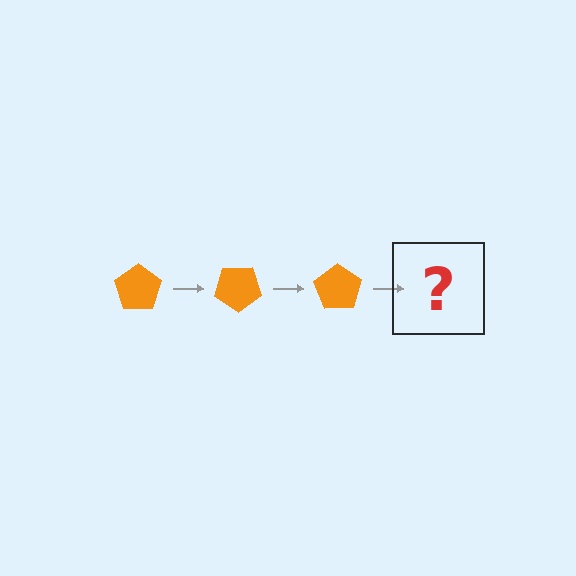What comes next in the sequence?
The next element should be an orange pentagon rotated 105 degrees.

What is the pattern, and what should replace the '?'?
The pattern is that the pentagon rotates 35 degrees each step. The '?' should be an orange pentagon rotated 105 degrees.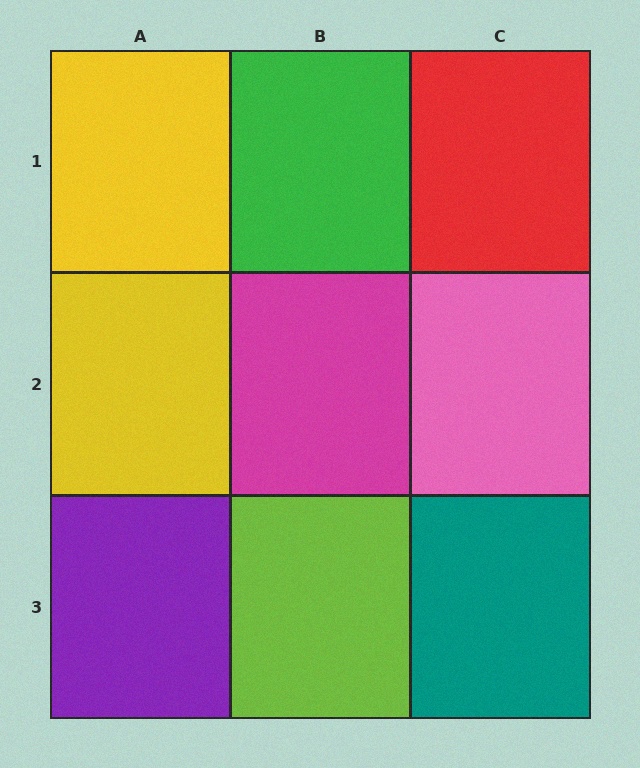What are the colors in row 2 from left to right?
Yellow, magenta, pink.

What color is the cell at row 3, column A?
Purple.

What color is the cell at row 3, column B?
Lime.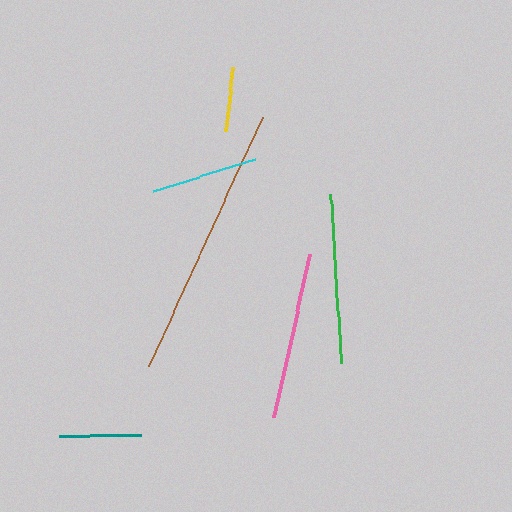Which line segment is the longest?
The brown line is the longest at approximately 273 pixels.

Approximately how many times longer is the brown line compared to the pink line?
The brown line is approximately 1.6 times the length of the pink line.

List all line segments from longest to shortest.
From longest to shortest: brown, green, pink, cyan, teal, yellow.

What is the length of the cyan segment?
The cyan segment is approximately 107 pixels long.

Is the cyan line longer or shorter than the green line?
The green line is longer than the cyan line.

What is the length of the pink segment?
The pink segment is approximately 167 pixels long.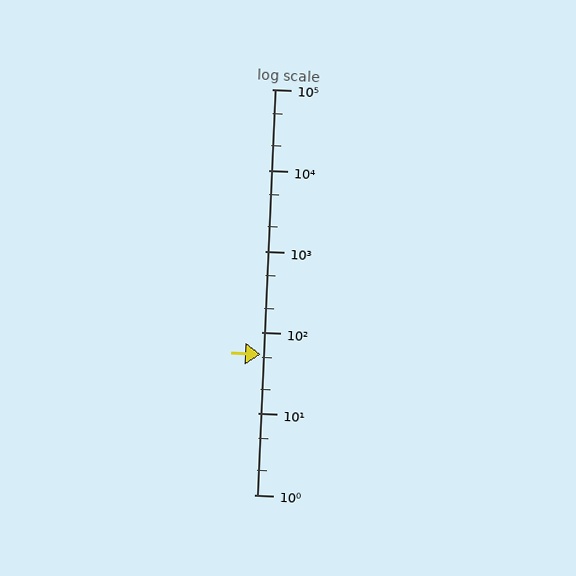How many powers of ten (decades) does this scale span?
The scale spans 5 decades, from 1 to 100000.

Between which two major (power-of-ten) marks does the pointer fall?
The pointer is between 10 and 100.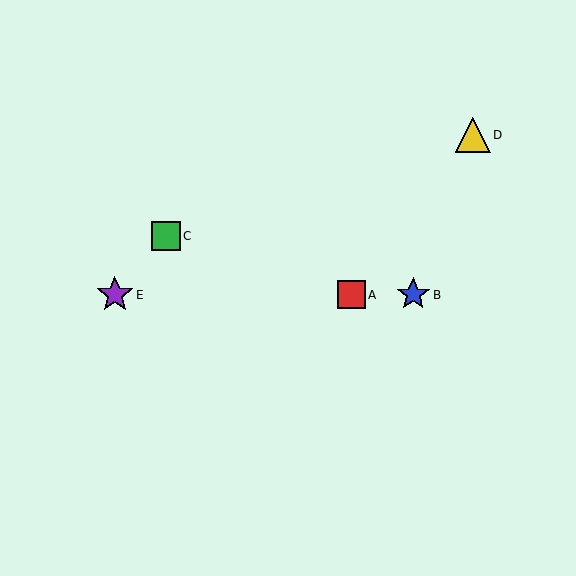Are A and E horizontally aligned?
Yes, both are at y≈295.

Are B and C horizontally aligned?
No, B is at y≈295 and C is at y≈236.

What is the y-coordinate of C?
Object C is at y≈236.